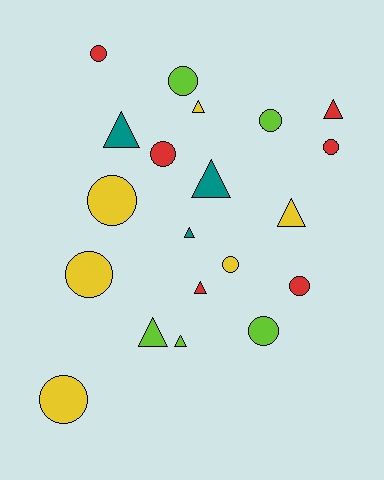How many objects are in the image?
There are 20 objects.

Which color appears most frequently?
Yellow, with 6 objects.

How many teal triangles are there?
There are 3 teal triangles.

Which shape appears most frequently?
Circle, with 11 objects.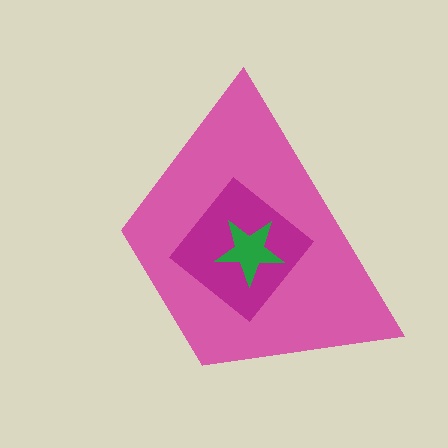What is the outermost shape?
The pink trapezoid.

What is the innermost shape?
The green star.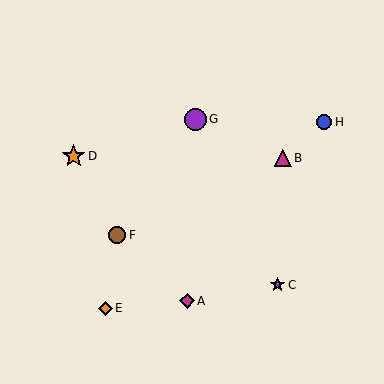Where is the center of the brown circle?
The center of the brown circle is at (117, 235).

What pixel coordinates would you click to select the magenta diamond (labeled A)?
Click at (187, 301) to select the magenta diamond A.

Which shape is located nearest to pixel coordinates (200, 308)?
The magenta diamond (labeled A) at (187, 301) is nearest to that location.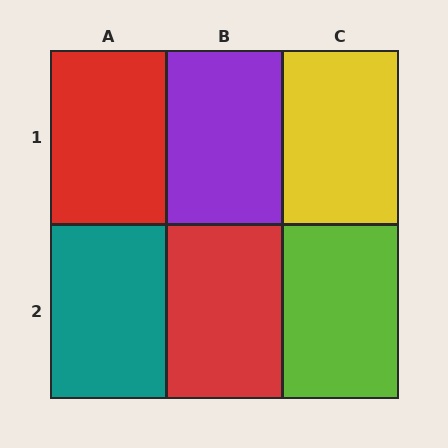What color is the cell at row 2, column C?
Lime.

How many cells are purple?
1 cell is purple.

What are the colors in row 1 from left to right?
Red, purple, yellow.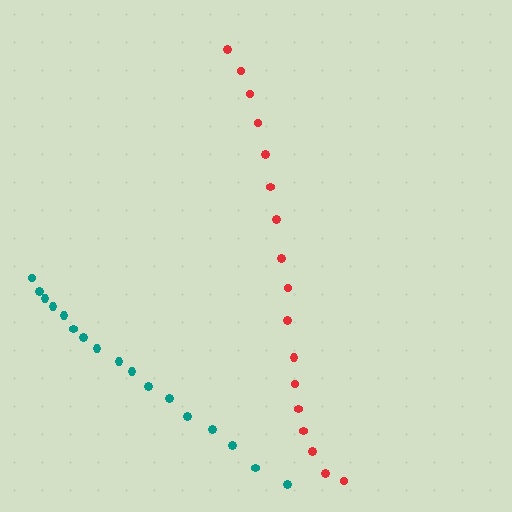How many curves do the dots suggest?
There are 2 distinct paths.